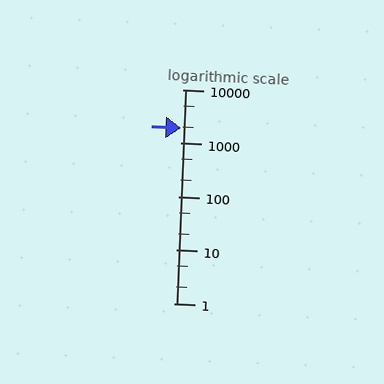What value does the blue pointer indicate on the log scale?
The pointer indicates approximately 1900.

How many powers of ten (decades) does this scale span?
The scale spans 4 decades, from 1 to 10000.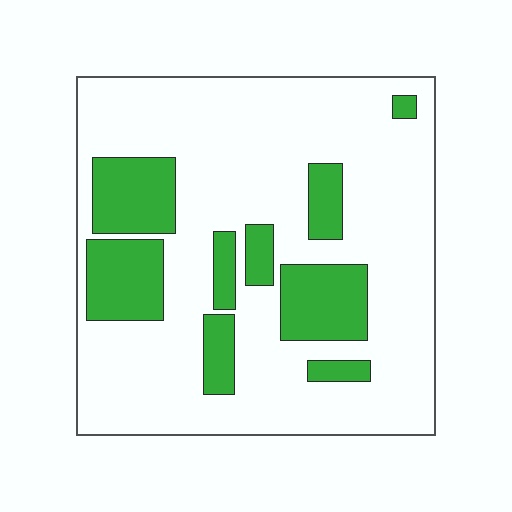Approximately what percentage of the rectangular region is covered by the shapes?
Approximately 25%.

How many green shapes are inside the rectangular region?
9.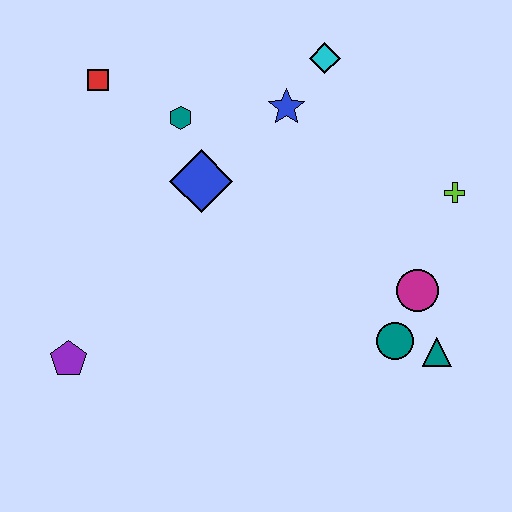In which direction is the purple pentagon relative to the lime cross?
The purple pentagon is to the left of the lime cross.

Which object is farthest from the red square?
The teal triangle is farthest from the red square.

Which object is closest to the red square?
The teal hexagon is closest to the red square.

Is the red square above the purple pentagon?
Yes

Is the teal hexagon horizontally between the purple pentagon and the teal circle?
Yes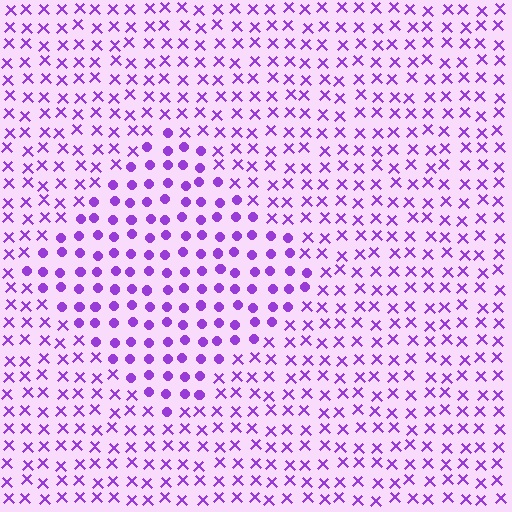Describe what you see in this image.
The image is filled with small purple elements arranged in a uniform grid. A diamond-shaped region contains circles, while the surrounding area contains X marks. The boundary is defined purely by the change in element shape.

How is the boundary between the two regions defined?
The boundary is defined by a change in element shape: circles inside vs. X marks outside. All elements share the same color and spacing.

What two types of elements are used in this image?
The image uses circles inside the diamond region and X marks outside it.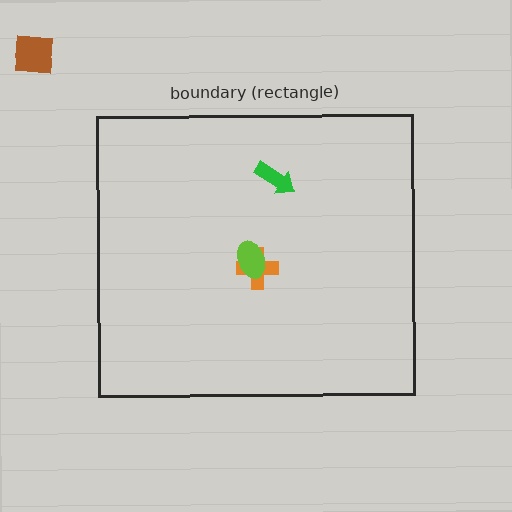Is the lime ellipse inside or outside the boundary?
Inside.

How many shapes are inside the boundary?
3 inside, 1 outside.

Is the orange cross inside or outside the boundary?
Inside.